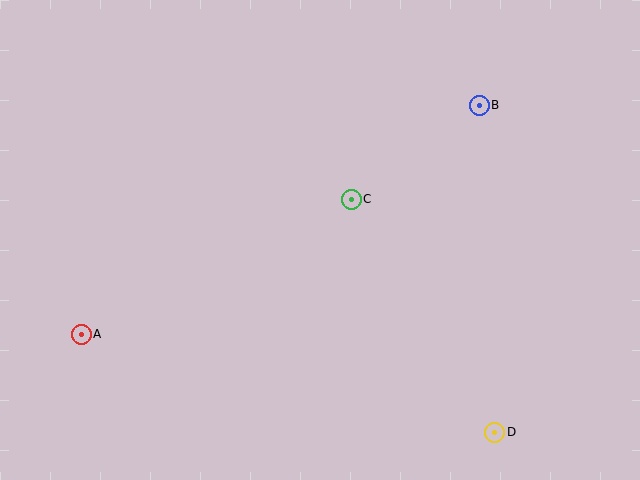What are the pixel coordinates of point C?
Point C is at (351, 199).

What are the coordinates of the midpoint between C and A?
The midpoint between C and A is at (216, 267).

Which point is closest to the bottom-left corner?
Point A is closest to the bottom-left corner.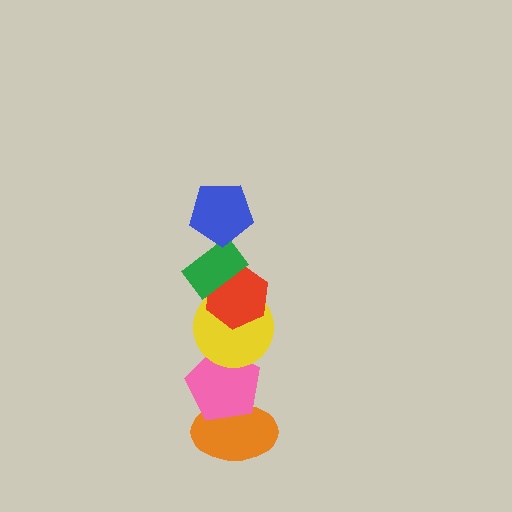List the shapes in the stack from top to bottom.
From top to bottom: the blue pentagon, the green rectangle, the red hexagon, the yellow circle, the pink pentagon, the orange ellipse.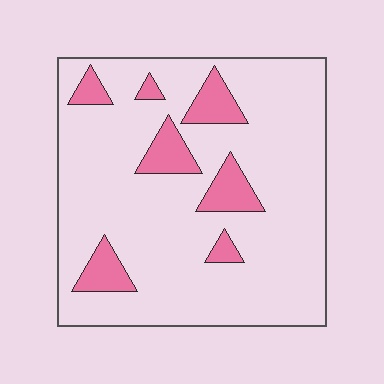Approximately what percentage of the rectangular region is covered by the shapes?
Approximately 15%.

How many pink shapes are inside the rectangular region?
7.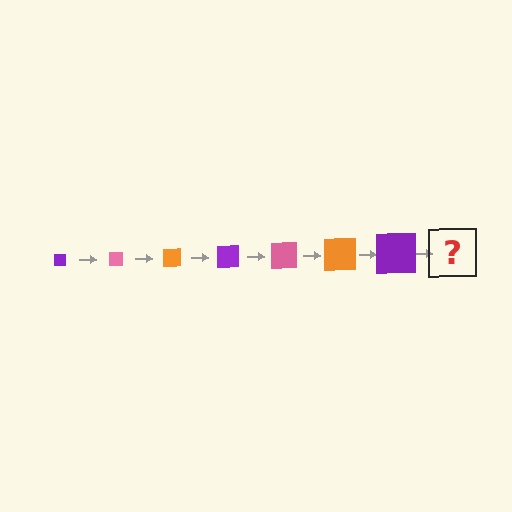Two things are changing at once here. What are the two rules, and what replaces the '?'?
The two rules are that the square grows larger each step and the color cycles through purple, pink, and orange. The '?' should be a pink square, larger than the previous one.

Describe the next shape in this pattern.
It should be a pink square, larger than the previous one.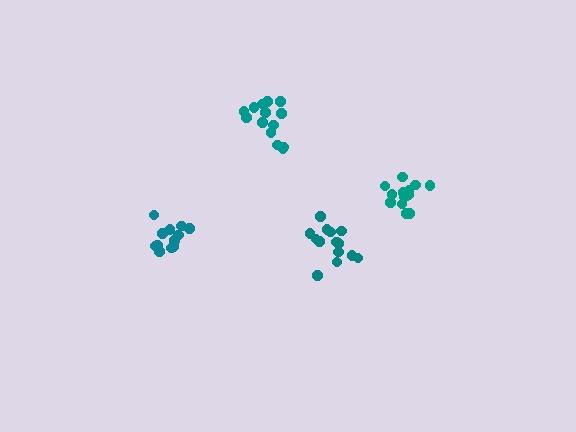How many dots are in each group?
Group 1: 15 dots, Group 2: 14 dots, Group 3: 14 dots, Group 4: 12 dots (55 total).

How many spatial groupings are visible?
There are 4 spatial groupings.